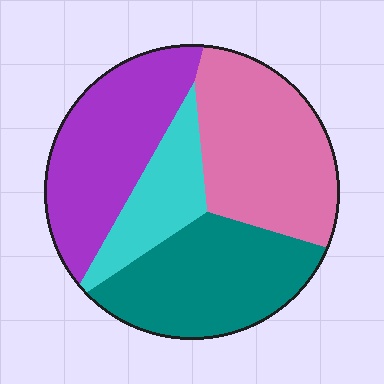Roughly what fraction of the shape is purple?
Purple covers 28% of the shape.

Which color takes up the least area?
Cyan, at roughly 15%.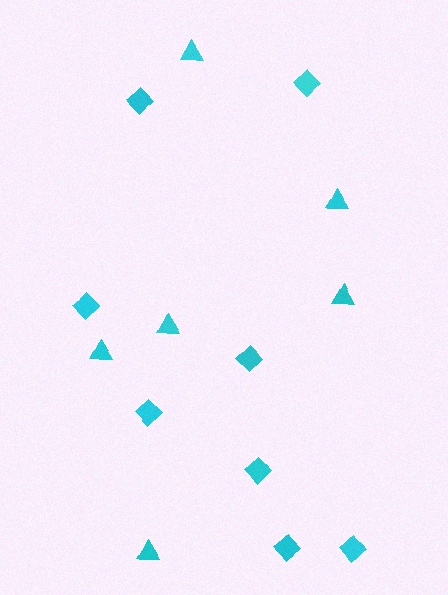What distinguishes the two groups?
There are 2 groups: one group of diamonds (8) and one group of triangles (6).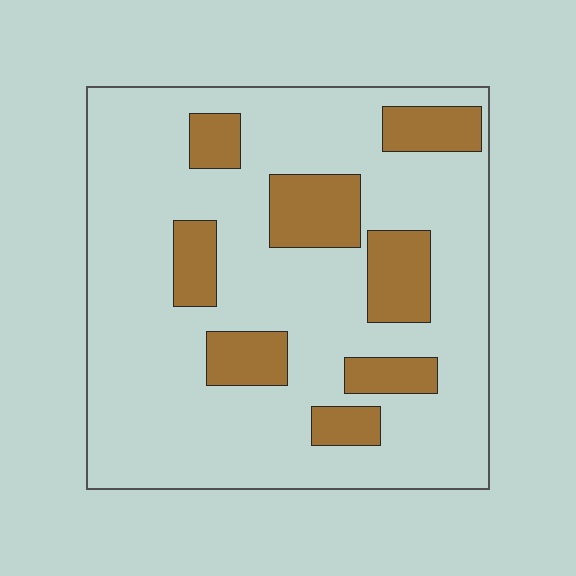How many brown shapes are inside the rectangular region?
8.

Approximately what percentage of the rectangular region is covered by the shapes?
Approximately 20%.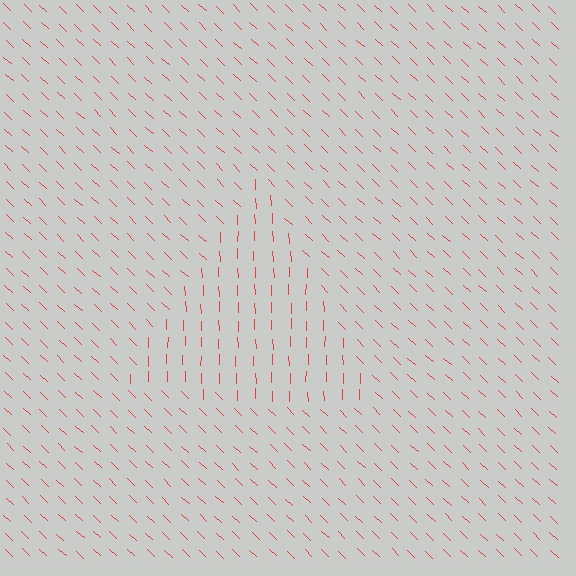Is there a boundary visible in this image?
Yes, there is a texture boundary formed by a change in line orientation.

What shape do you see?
I see a triangle.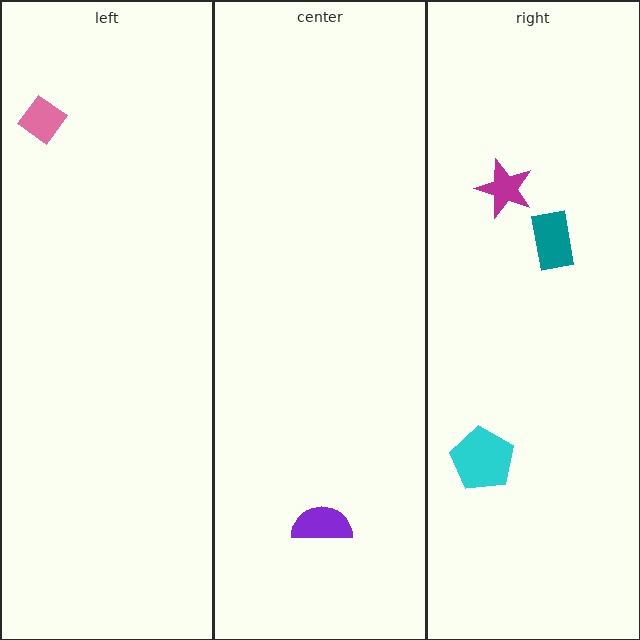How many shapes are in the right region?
3.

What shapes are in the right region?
The magenta star, the cyan pentagon, the teal rectangle.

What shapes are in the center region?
The purple semicircle.